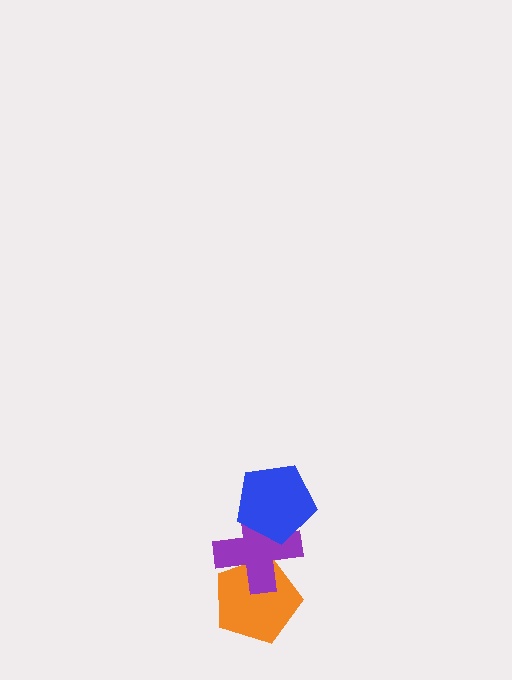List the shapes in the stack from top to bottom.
From top to bottom: the blue pentagon, the purple cross, the orange pentagon.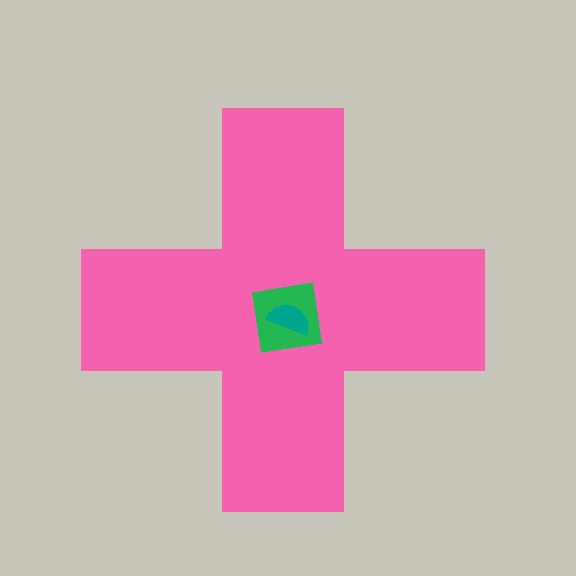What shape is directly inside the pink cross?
The green square.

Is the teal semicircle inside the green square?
Yes.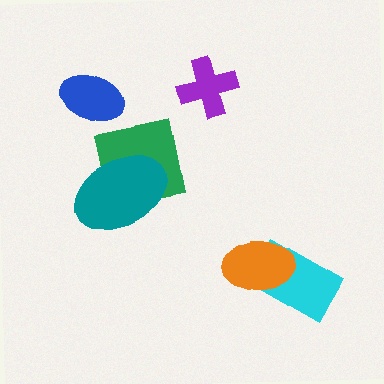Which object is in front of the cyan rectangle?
The orange ellipse is in front of the cyan rectangle.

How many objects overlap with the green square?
1 object overlaps with the green square.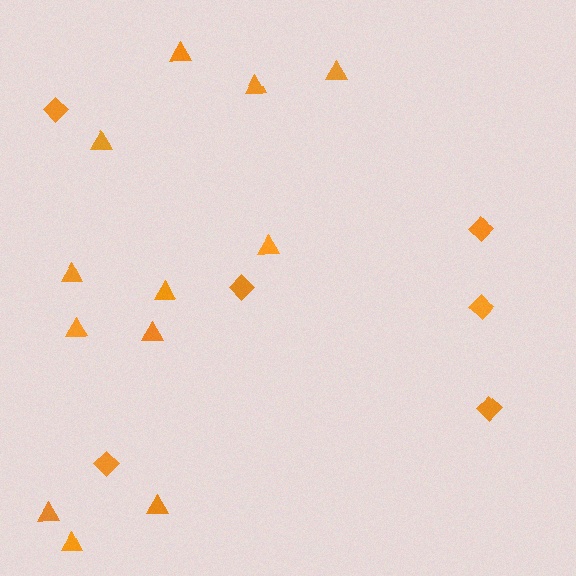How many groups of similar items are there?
There are 2 groups: one group of diamonds (6) and one group of triangles (12).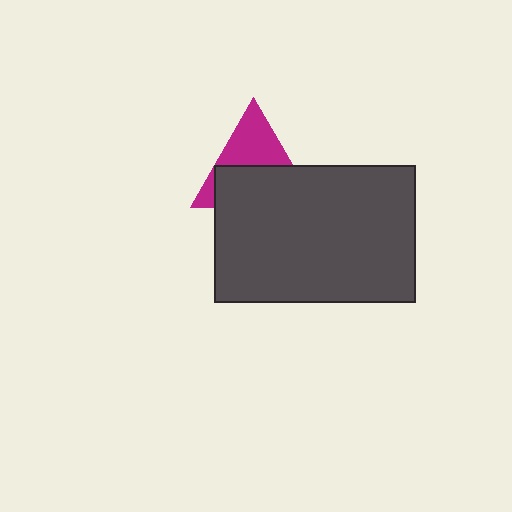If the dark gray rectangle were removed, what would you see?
You would see the complete magenta triangle.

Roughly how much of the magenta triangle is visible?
About half of it is visible (roughly 45%).